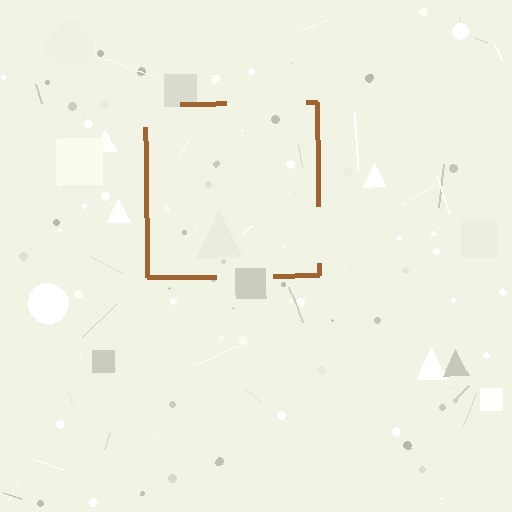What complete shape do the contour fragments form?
The contour fragments form a square.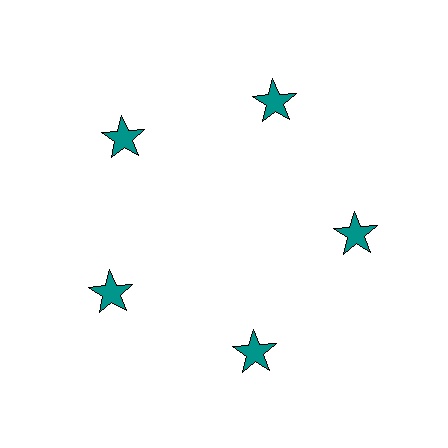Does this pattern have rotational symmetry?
Yes, this pattern has 5-fold rotational symmetry. It looks the same after rotating 72 degrees around the center.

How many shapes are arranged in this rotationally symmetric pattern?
There are 5 shapes, arranged in 5 groups of 1.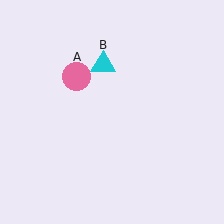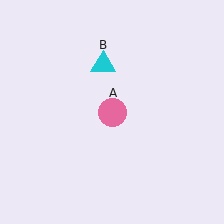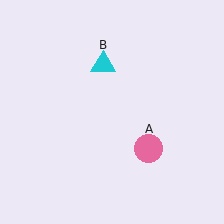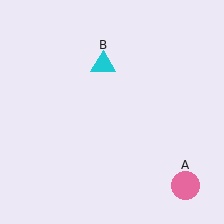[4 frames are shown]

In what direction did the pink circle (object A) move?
The pink circle (object A) moved down and to the right.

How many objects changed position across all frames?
1 object changed position: pink circle (object A).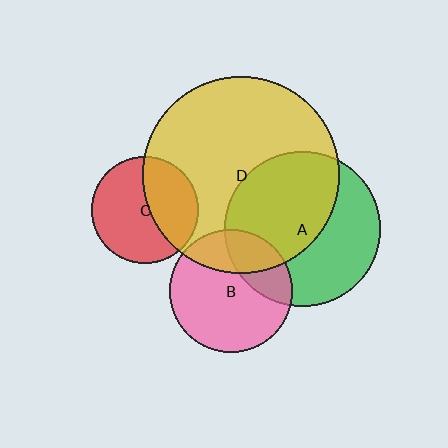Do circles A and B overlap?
Yes.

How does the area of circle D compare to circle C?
Approximately 3.4 times.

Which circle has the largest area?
Circle D (yellow).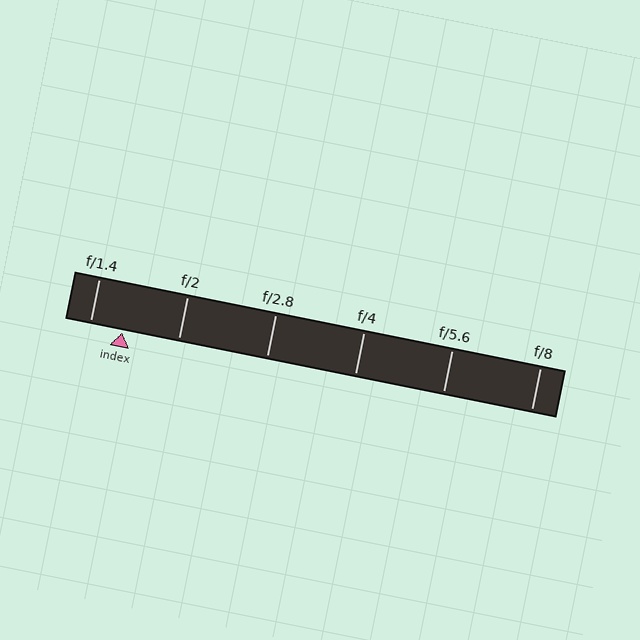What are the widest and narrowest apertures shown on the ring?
The widest aperture shown is f/1.4 and the narrowest is f/8.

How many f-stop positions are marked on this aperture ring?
There are 6 f-stop positions marked.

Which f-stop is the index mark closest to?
The index mark is closest to f/1.4.